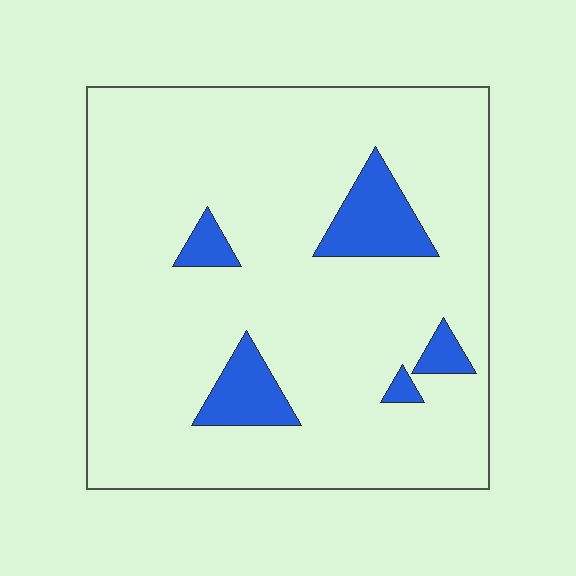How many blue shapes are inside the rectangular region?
5.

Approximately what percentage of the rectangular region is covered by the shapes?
Approximately 10%.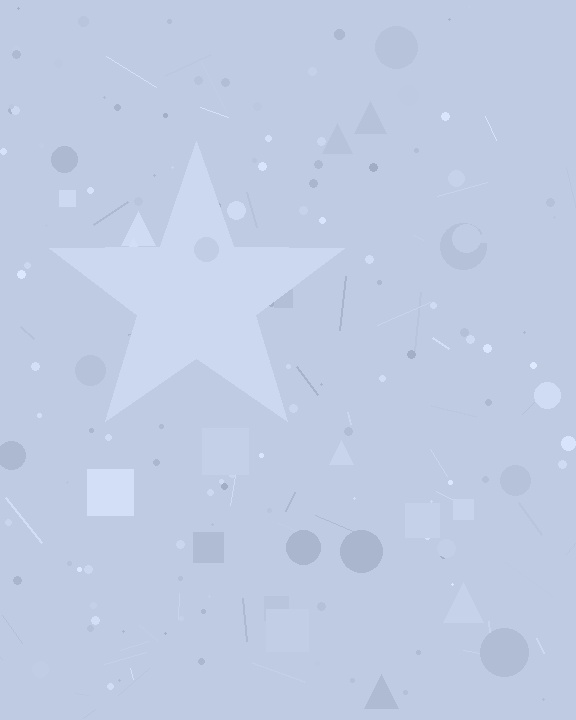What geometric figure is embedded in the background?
A star is embedded in the background.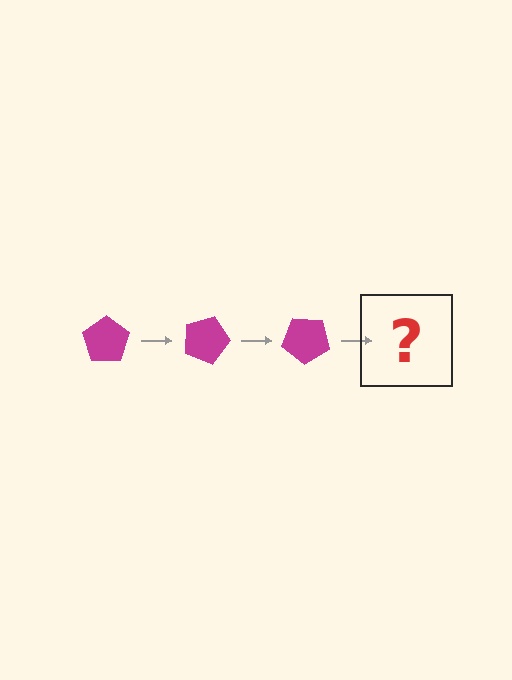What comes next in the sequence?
The next element should be a magenta pentagon rotated 60 degrees.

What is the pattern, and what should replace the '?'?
The pattern is that the pentagon rotates 20 degrees each step. The '?' should be a magenta pentagon rotated 60 degrees.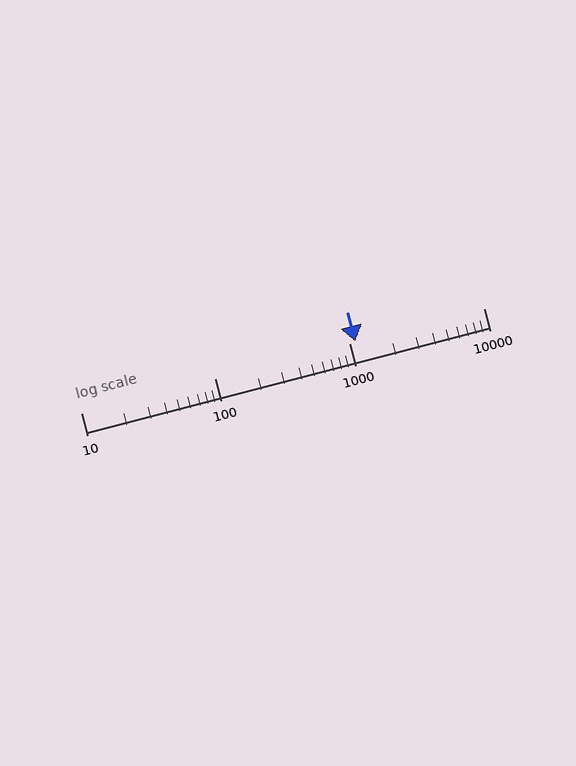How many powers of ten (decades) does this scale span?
The scale spans 3 decades, from 10 to 10000.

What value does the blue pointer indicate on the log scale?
The pointer indicates approximately 1100.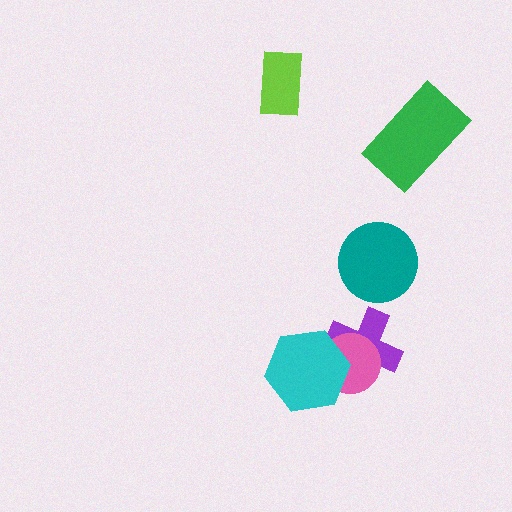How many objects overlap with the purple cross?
2 objects overlap with the purple cross.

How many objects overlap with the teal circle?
0 objects overlap with the teal circle.